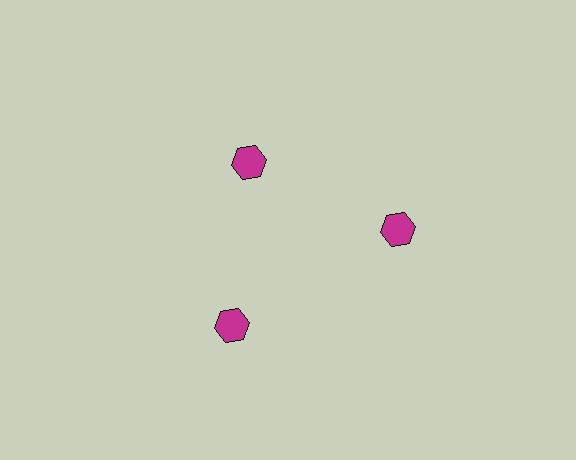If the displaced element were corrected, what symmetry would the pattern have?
It would have 3-fold rotational symmetry — the pattern would map onto itself every 120 degrees.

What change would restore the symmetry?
The symmetry would be restored by moving it outward, back onto the ring so that all 3 hexagons sit at equal angles and equal distance from the center.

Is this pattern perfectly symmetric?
No. The 3 magenta hexagons are arranged in a ring, but one element near the 11 o'clock position is pulled inward toward the center, breaking the 3-fold rotational symmetry.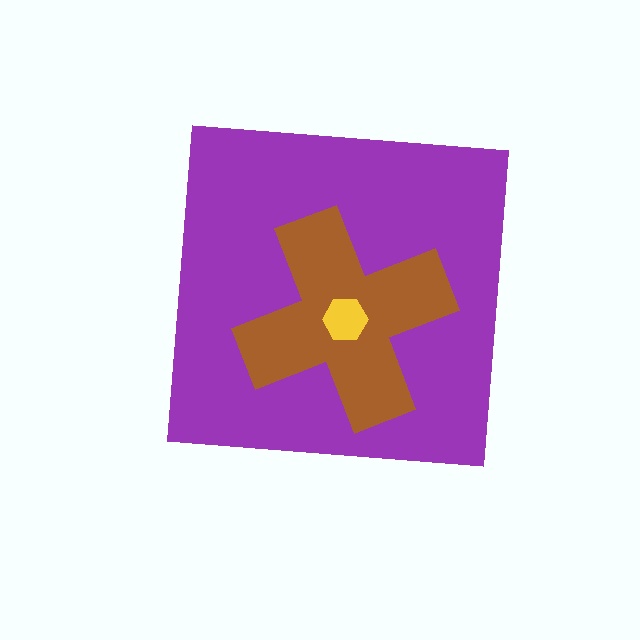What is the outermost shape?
The purple square.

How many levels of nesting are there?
3.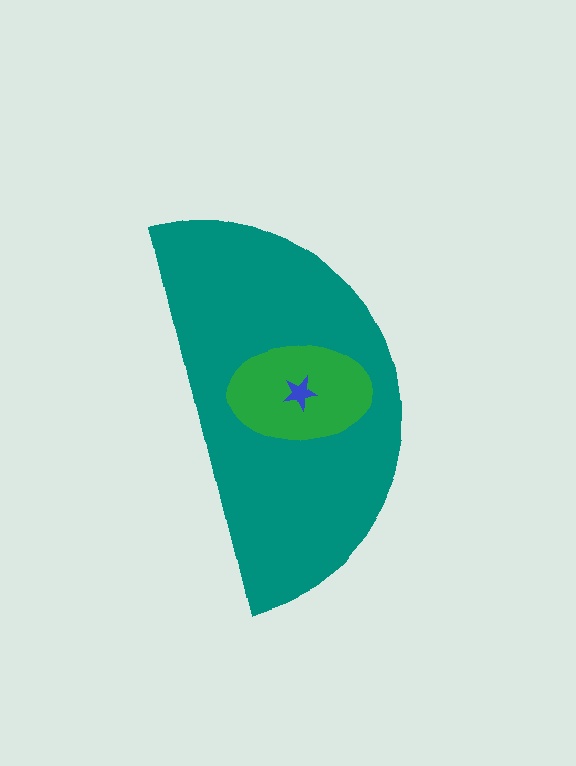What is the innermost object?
The blue star.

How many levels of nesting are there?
3.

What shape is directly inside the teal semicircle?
The green ellipse.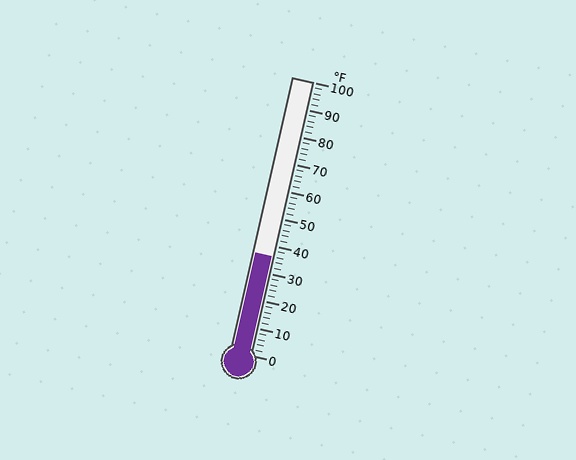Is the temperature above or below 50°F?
The temperature is below 50°F.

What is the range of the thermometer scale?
The thermometer scale ranges from 0°F to 100°F.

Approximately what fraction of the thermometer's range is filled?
The thermometer is filled to approximately 35% of its range.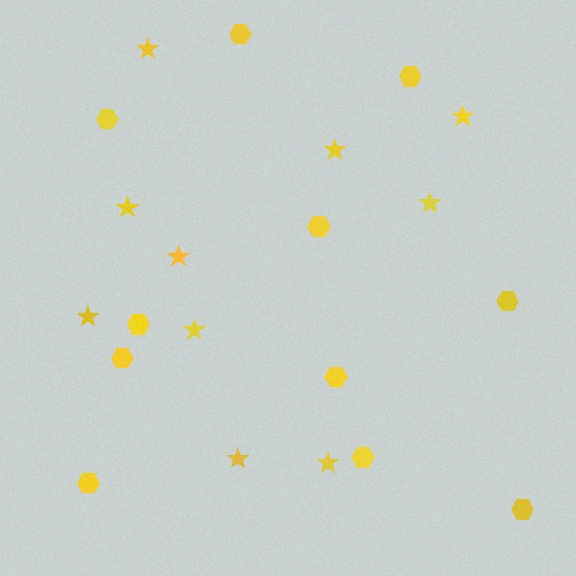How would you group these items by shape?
There are 2 groups: one group of stars (10) and one group of hexagons (11).